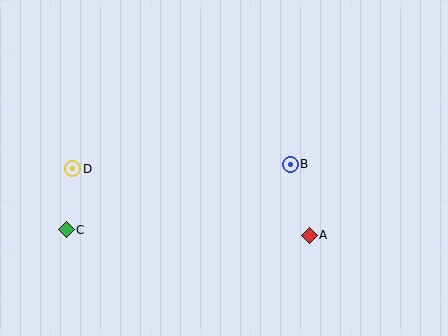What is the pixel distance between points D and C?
The distance between D and C is 61 pixels.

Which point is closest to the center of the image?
Point B at (290, 164) is closest to the center.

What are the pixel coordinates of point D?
Point D is at (73, 169).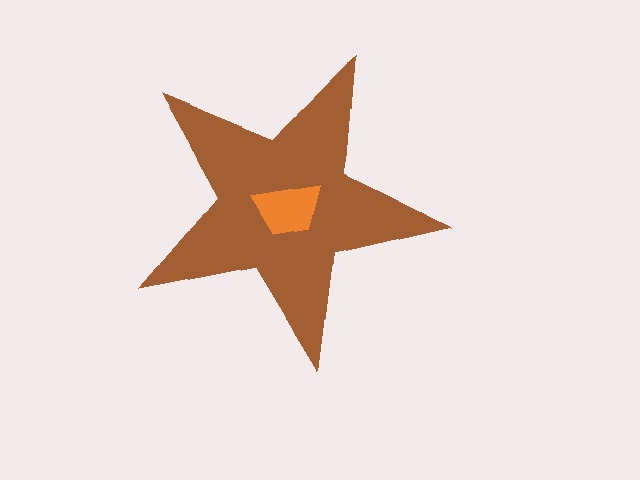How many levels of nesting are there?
2.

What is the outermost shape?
The brown star.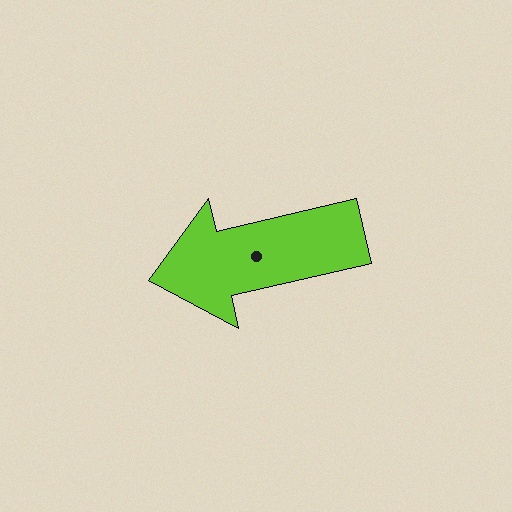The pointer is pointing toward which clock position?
Roughly 9 o'clock.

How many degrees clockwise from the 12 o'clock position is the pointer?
Approximately 257 degrees.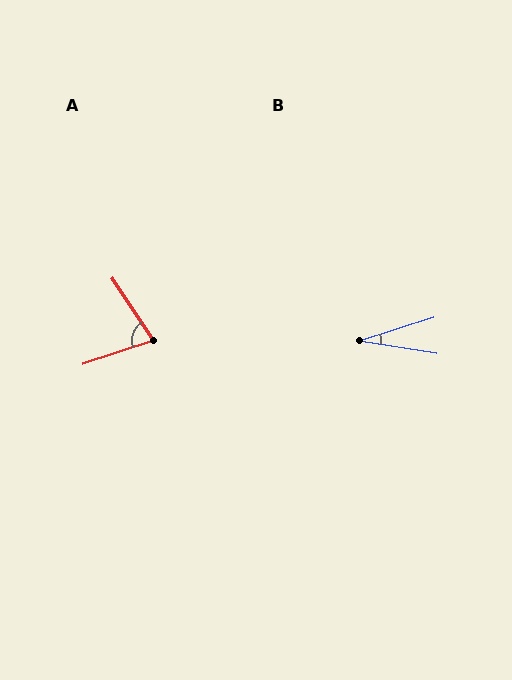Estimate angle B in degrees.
Approximately 26 degrees.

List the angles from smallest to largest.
B (26°), A (75°).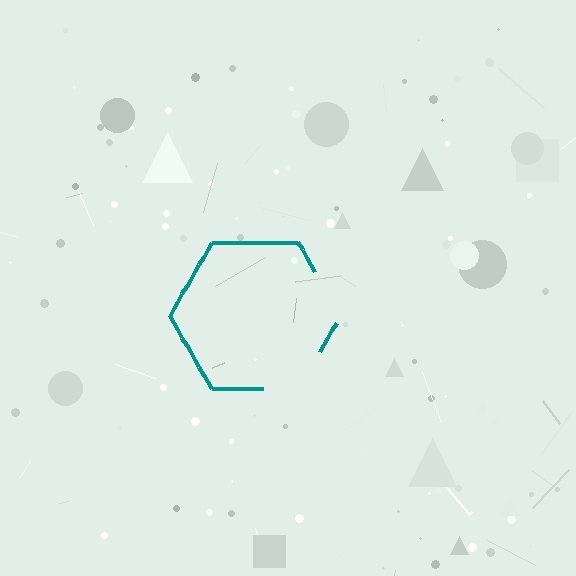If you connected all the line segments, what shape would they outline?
They would outline a hexagon.